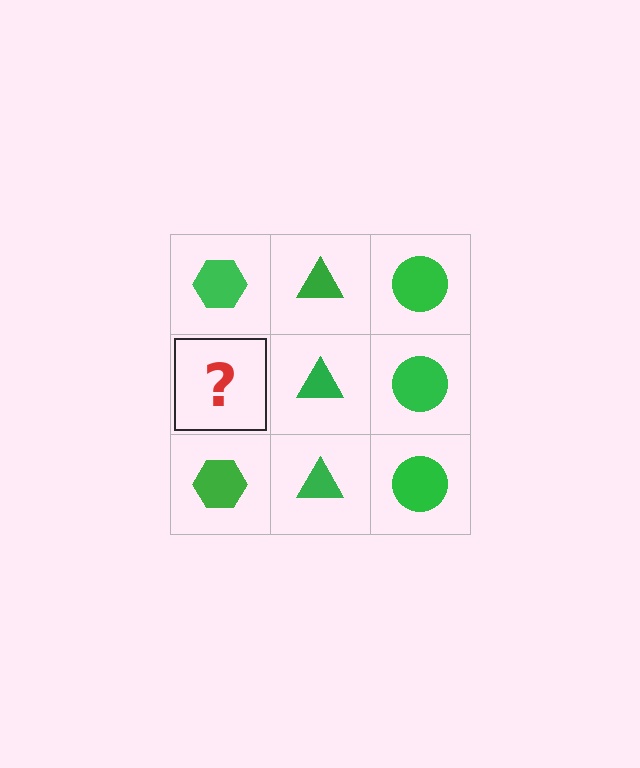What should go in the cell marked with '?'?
The missing cell should contain a green hexagon.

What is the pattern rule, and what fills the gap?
The rule is that each column has a consistent shape. The gap should be filled with a green hexagon.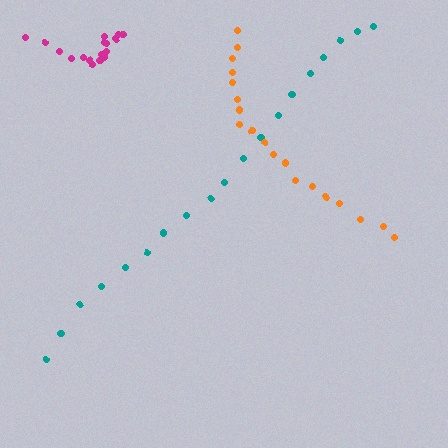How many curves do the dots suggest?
There are 3 distinct paths.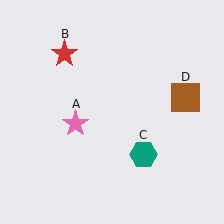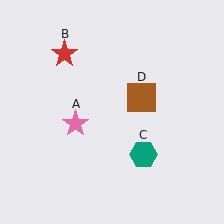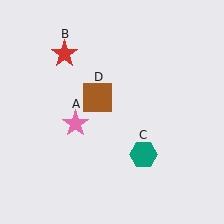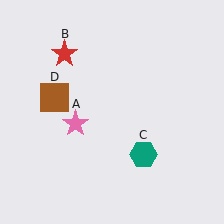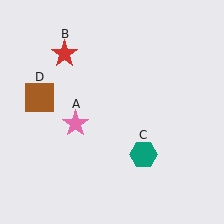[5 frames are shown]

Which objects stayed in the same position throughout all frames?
Pink star (object A) and red star (object B) and teal hexagon (object C) remained stationary.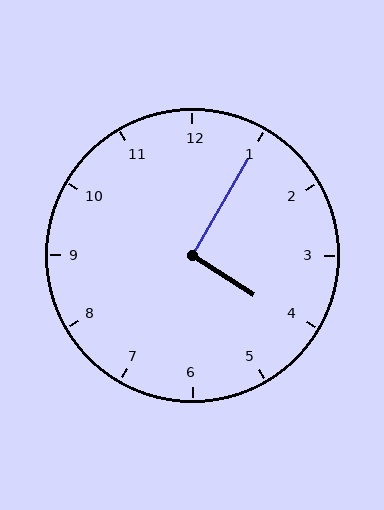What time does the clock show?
4:05.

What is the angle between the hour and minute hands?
Approximately 92 degrees.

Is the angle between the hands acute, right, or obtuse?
It is right.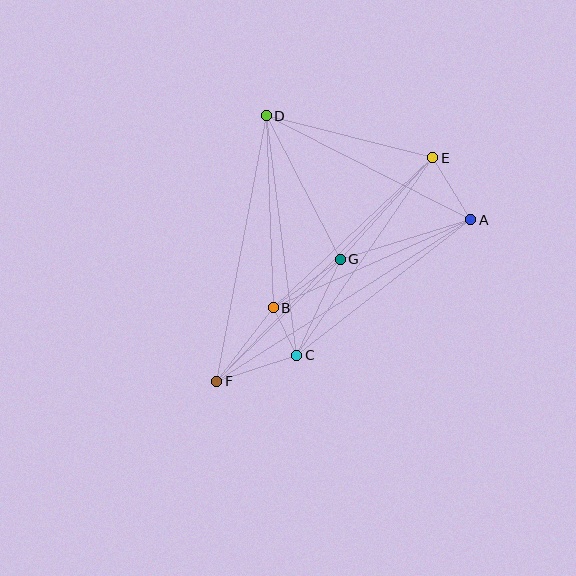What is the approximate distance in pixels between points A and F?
The distance between A and F is approximately 301 pixels.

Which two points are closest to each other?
Points B and C are closest to each other.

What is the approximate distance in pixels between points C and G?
The distance between C and G is approximately 106 pixels.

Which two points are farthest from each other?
Points E and F are farthest from each other.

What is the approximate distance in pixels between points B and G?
The distance between B and G is approximately 83 pixels.